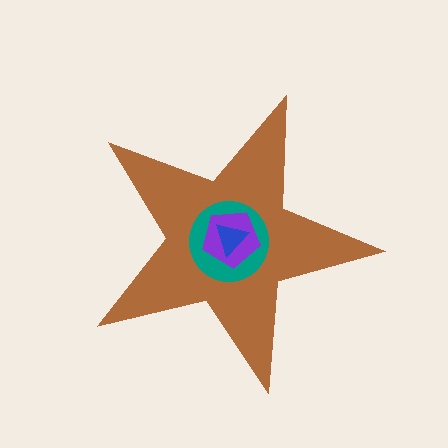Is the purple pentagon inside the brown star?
Yes.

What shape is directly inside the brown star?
The teal circle.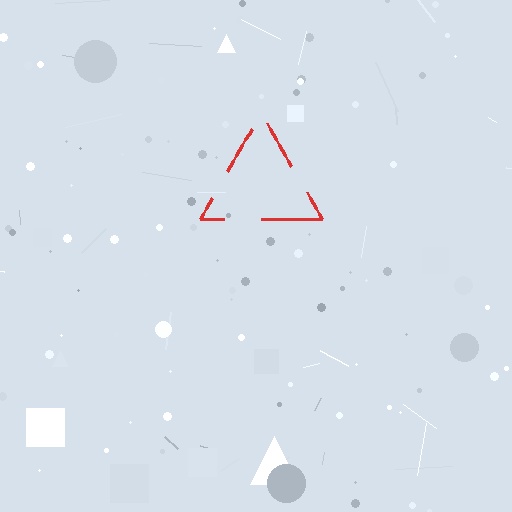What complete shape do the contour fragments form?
The contour fragments form a triangle.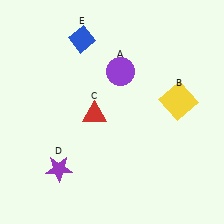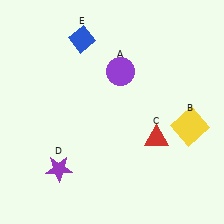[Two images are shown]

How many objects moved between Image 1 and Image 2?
2 objects moved between the two images.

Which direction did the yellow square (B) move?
The yellow square (B) moved down.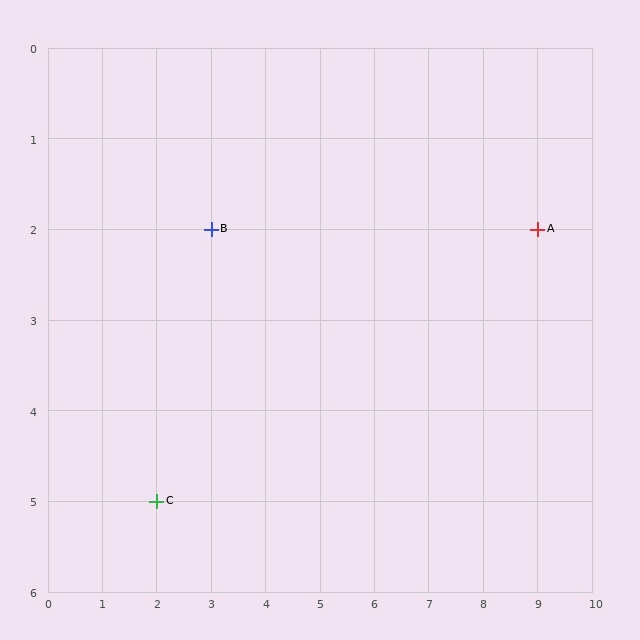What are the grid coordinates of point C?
Point C is at grid coordinates (2, 5).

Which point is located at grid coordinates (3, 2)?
Point B is at (3, 2).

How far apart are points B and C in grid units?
Points B and C are 1 column and 3 rows apart (about 3.2 grid units diagonally).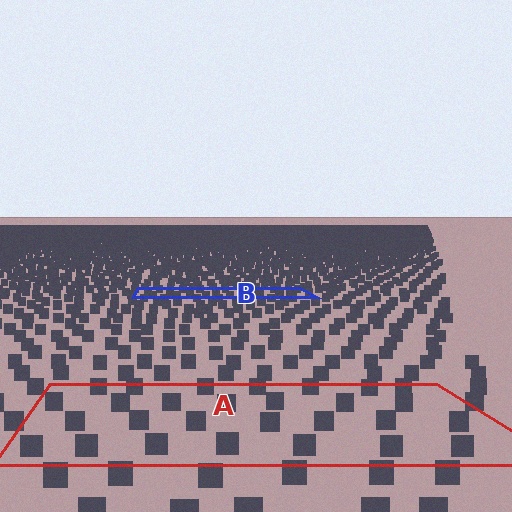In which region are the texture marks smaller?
The texture marks are smaller in region B, because it is farther away.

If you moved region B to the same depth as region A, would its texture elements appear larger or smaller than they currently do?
They would appear larger. At a closer depth, the same texture elements are projected at a bigger on-screen size.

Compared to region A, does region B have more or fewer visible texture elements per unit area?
Region B has more texture elements per unit area — they are packed more densely because it is farther away.